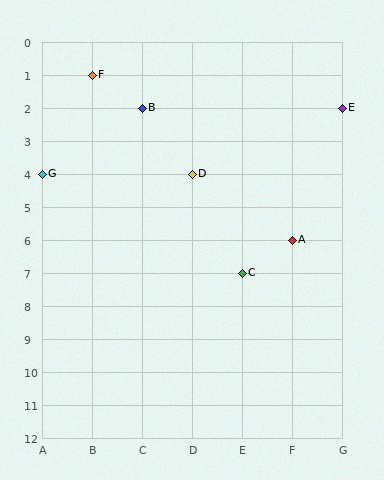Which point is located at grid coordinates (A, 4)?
Point G is at (A, 4).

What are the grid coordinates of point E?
Point E is at grid coordinates (G, 2).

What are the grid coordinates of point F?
Point F is at grid coordinates (B, 1).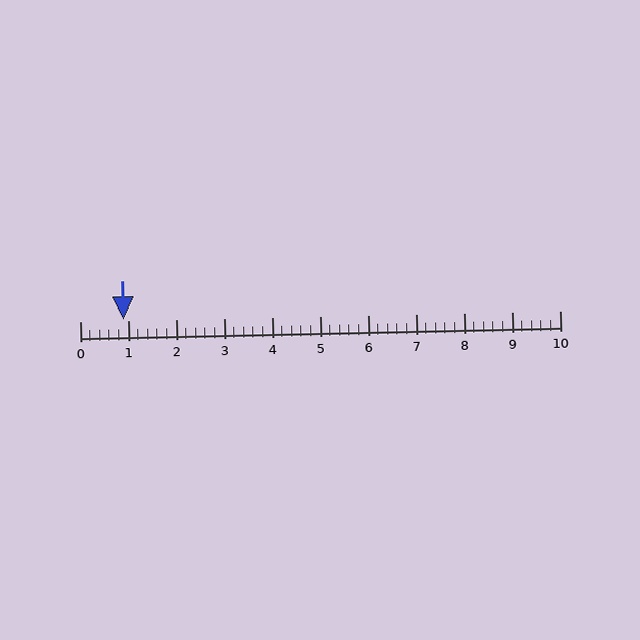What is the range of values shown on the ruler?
The ruler shows values from 0 to 10.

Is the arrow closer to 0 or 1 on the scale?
The arrow is closer to 1.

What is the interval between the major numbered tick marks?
The major tick marks are spaced 1 units apart.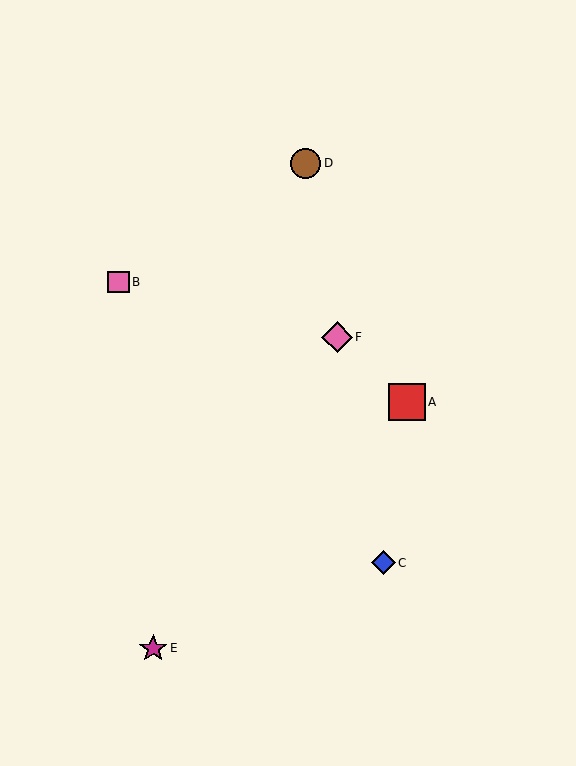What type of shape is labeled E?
Shape E is a magenta star.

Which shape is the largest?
The red square (labeled A) is the largest.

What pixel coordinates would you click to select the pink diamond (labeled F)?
Click at (337, 337) to select the pink diamond F.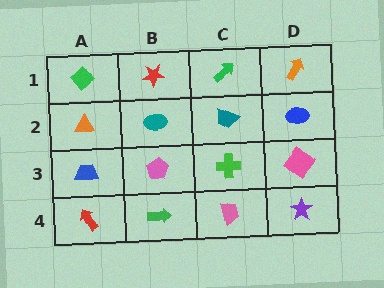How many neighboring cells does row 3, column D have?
3.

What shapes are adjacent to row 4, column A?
A blue trapezoid (row 3, column A), a green arrow (row 4, column B).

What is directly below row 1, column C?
A teal trapezoid.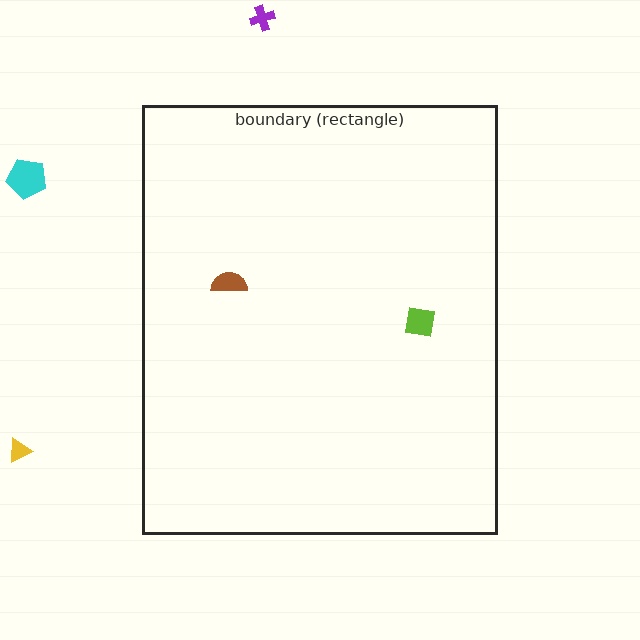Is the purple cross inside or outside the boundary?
Outside.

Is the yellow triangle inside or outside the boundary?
Outside.